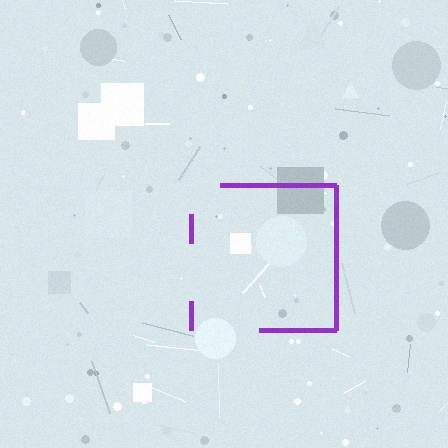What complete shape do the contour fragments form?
The contour fragments form a square.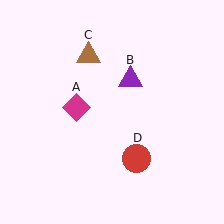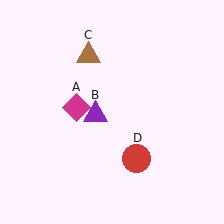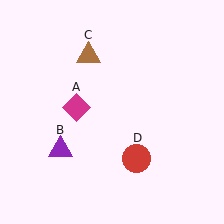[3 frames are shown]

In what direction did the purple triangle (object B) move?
The purple triangle (object B) moved down and to the left.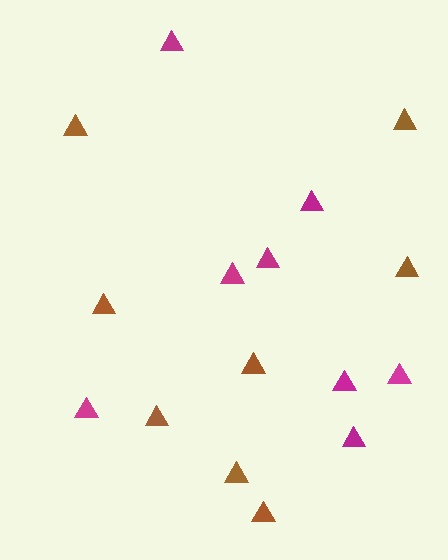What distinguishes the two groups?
There are 2 groups: one group of brown triangles (8) and one group of magenta triangles (8).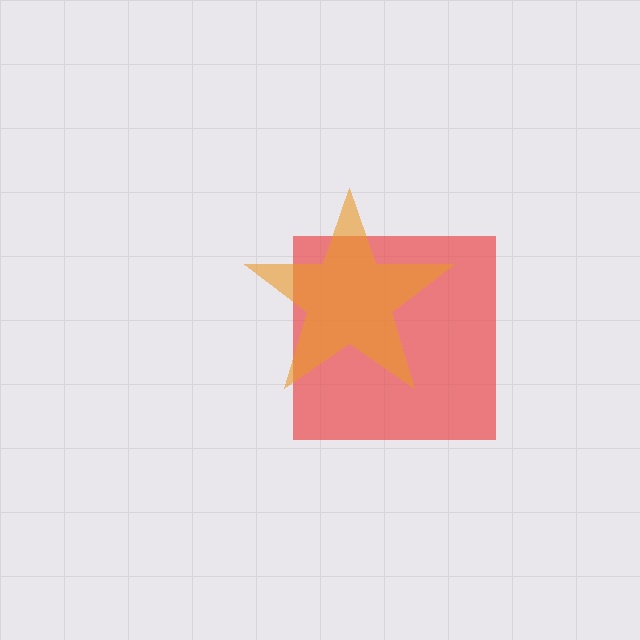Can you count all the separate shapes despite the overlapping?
Yes, there are 2 separate shapes.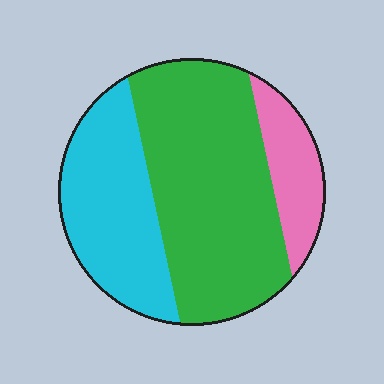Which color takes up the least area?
Pink, at roughly 15%.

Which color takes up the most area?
Green, at roughly 55%.